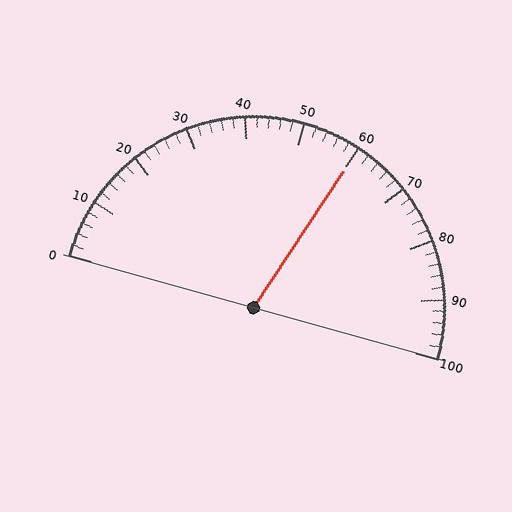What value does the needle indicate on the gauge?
The needle indicates approximately 60.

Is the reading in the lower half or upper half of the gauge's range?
The reading is in the upper half of the range (0 to 100).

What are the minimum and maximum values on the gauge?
The gauge ranges from 0 to 100.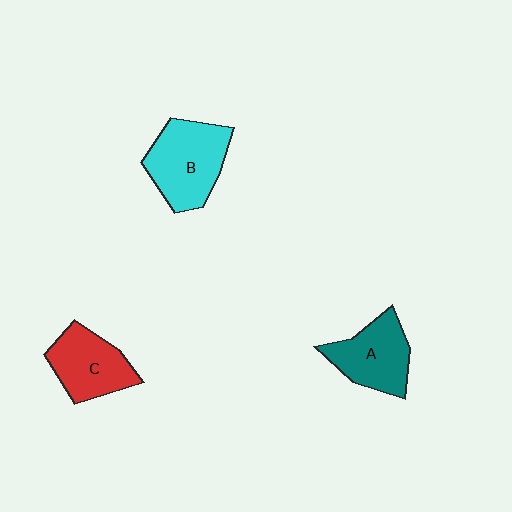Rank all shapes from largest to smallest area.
From largest to smallest: B (cyan), A (teal), C (red).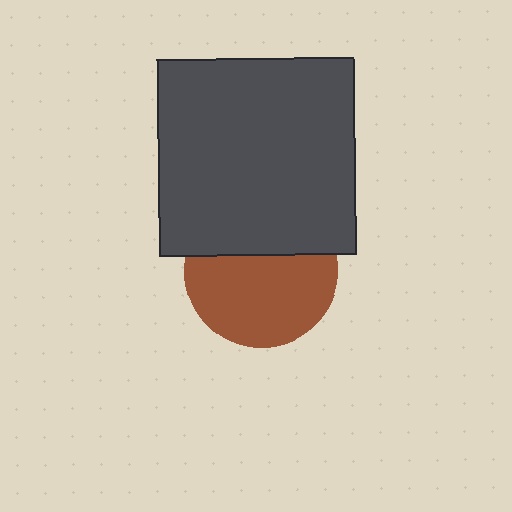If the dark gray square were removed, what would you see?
You would see the complete brown circle.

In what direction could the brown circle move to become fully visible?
The brown circle could move down. That would shift it out from behind the dark gray square entirely.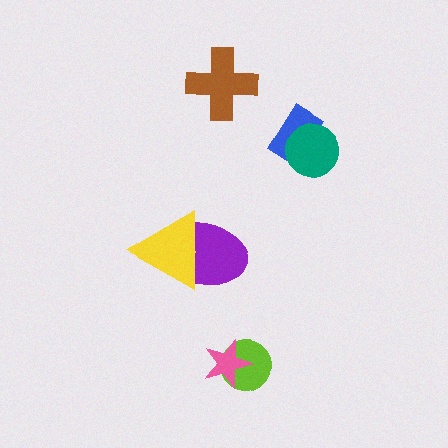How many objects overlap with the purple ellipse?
1 object overlaps with the purple ellipse.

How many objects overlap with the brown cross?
0 objects overlap with the brown cross.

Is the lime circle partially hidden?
Yes, it is partially covered by another shape.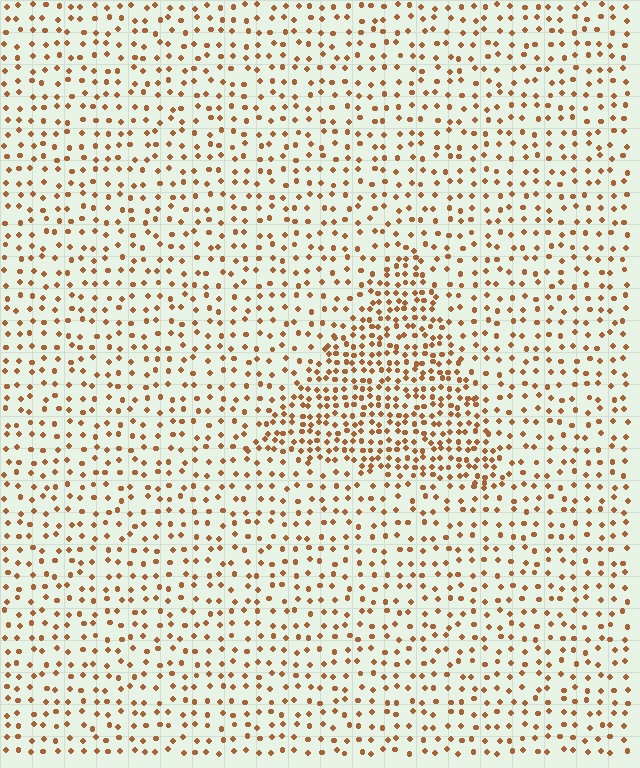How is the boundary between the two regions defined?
The boundary is defined by a change in element density (approximately 2.1x ratio). All elements are the same color, size, and shape.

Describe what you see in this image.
The image contains small brown elements arranged at two different densities. A triangle-shaped region is visible where the elements are more densely packed than the surrounding area.